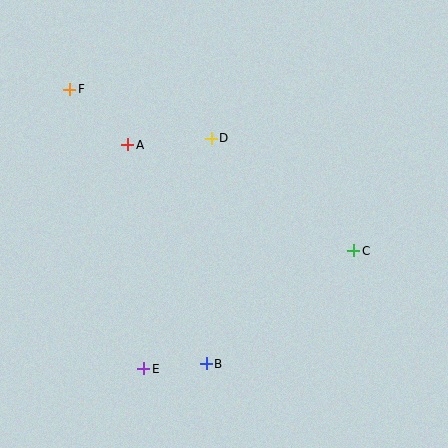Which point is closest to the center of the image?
Point D at (211, 138) is closest to the center.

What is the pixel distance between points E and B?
The distance between E and B is 63 pixels.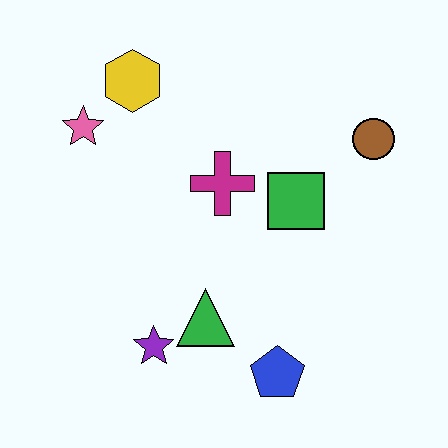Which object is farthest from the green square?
The pink star is farthest from the green square.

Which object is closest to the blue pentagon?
The green triangle is closest to the blue pentagon.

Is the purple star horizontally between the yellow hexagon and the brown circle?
Yes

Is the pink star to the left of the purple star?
Yes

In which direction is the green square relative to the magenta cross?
The green square is to the right of the magenta cross.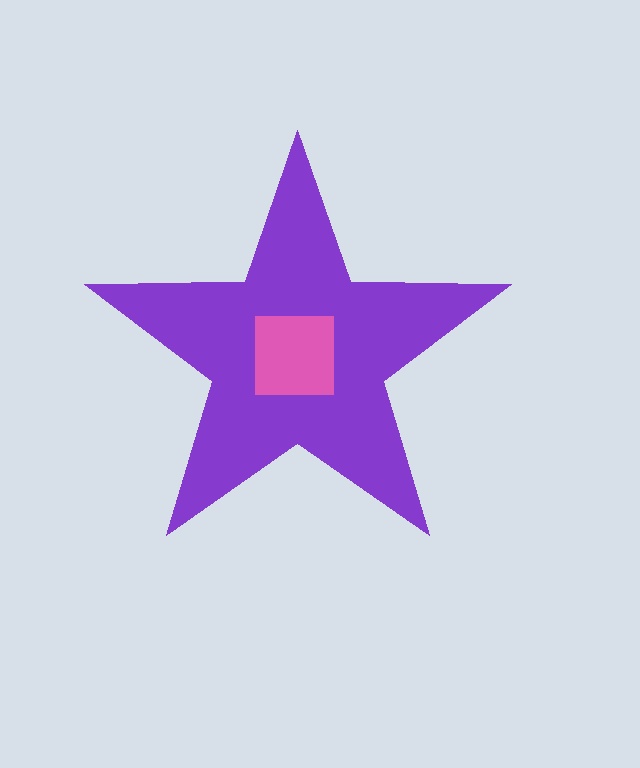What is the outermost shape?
The purple star.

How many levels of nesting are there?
2.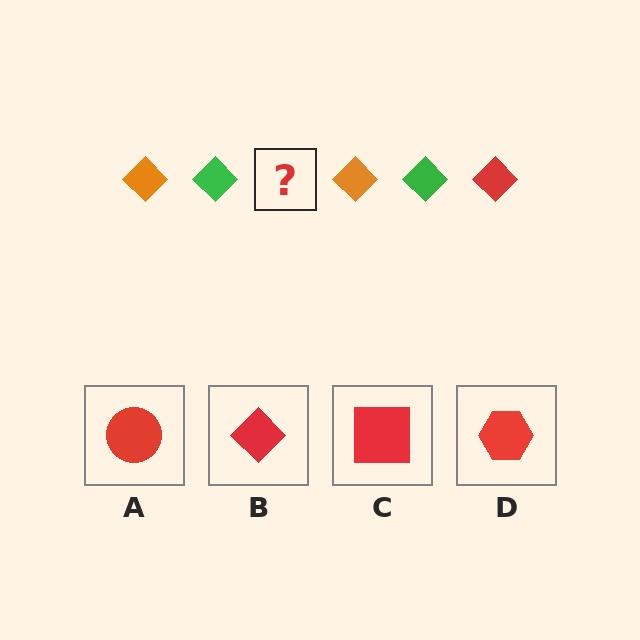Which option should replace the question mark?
Option B.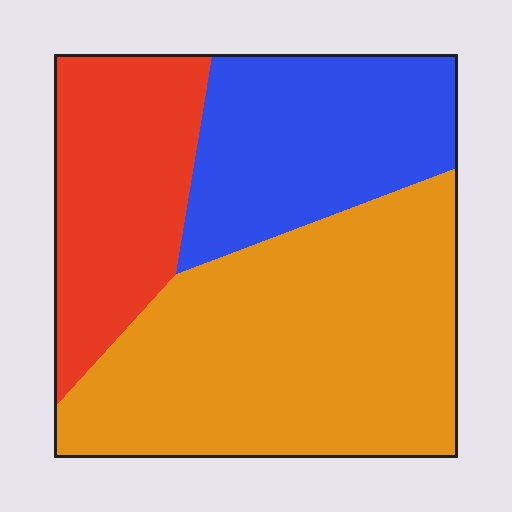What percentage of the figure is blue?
Blue takes up about one quarter (1/4) of the figure.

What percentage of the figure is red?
Red takes up about one quarter (1/4) of the figure.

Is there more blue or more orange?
Orange.